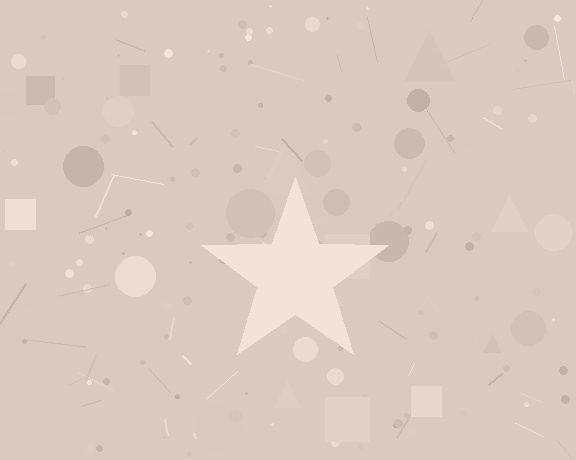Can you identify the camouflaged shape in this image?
The camouflaged shape is a star.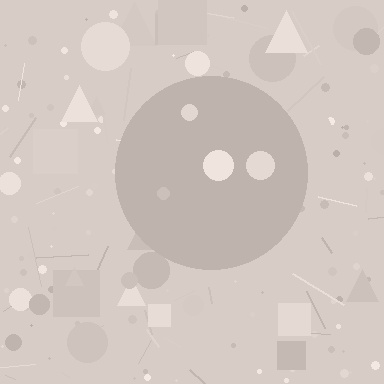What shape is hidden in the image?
A circle is hidden in the image.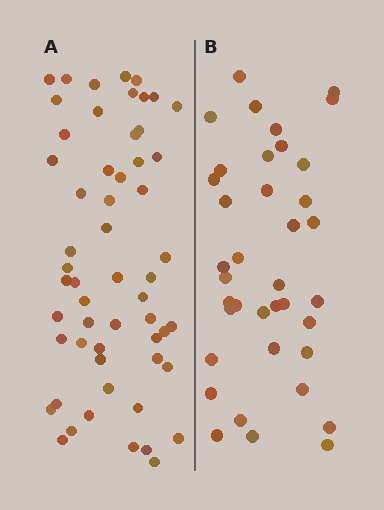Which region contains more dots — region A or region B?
Region A (the left region) has more dots.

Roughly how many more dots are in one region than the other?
Region A has approximately 20 more dots than region B.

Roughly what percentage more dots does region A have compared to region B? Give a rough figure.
About 45% more.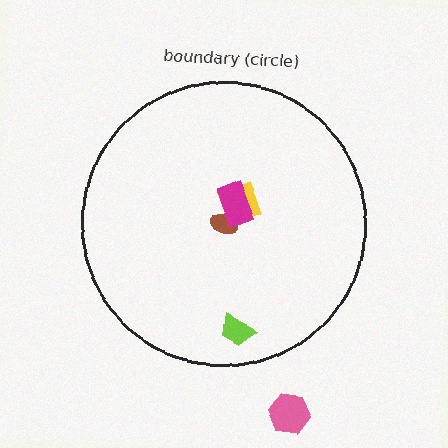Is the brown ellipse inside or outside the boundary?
Inside.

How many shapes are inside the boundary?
4 inside, 1 outside.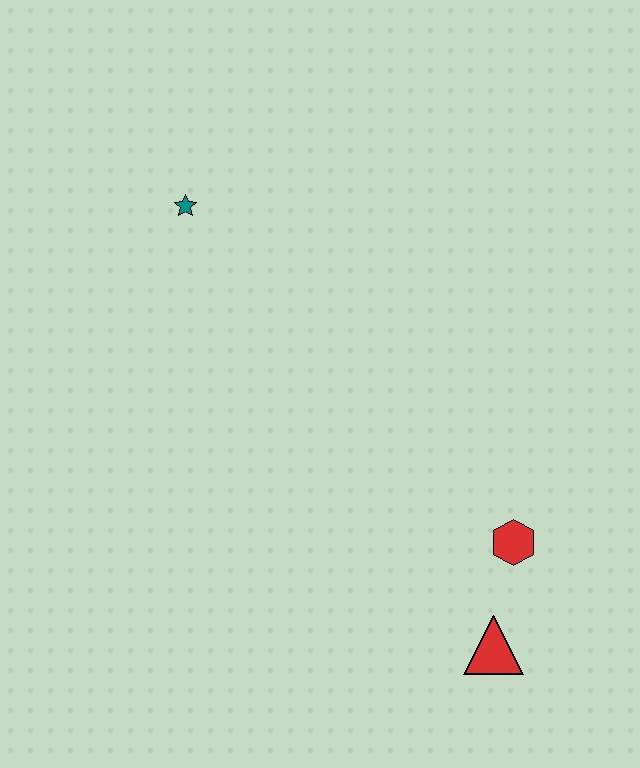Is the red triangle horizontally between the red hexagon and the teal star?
Yes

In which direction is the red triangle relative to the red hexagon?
The red triangle is below the red hexagon.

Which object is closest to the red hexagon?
The red triangle is closest to the red hexagon.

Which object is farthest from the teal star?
The red triangle is farthest from the teal star.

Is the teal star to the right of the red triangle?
No